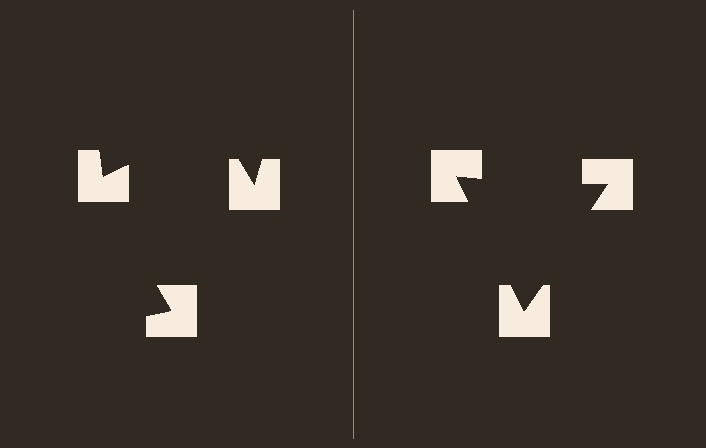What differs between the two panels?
The notched squares are positioned identically on both sides; only the wedge orientations differ. On the right they align to a triangle; on the left they are misaligned.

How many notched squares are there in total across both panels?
6 — 3 on each side.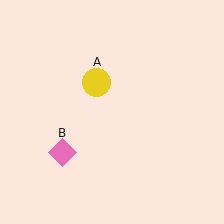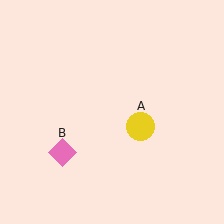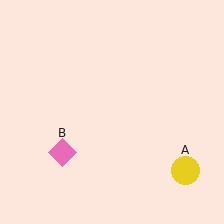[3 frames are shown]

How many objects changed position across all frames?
1 object changed position: yellow circle (object A).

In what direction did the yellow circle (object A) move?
The yellow circle (object A) moved down and to the right.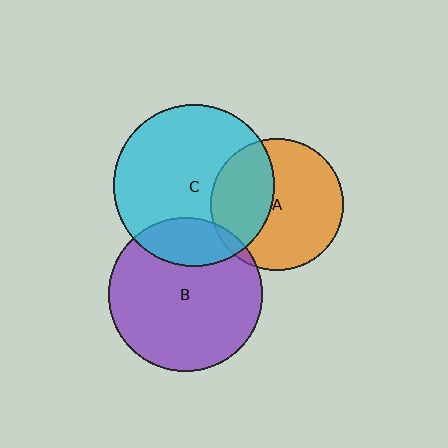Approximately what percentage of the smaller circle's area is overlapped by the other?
Approximately 5%.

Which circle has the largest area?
Circle C (cyan).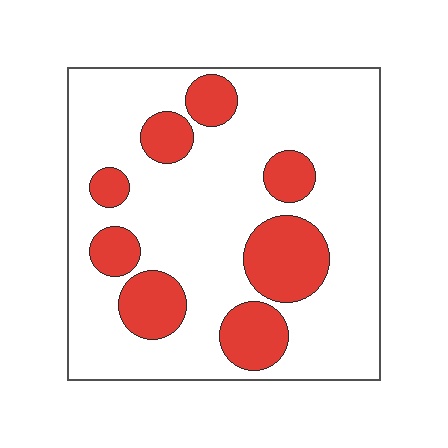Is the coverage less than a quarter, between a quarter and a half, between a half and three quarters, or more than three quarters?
Less than a quarter.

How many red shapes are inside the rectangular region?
8.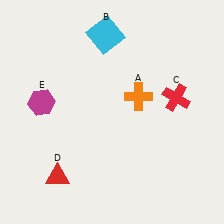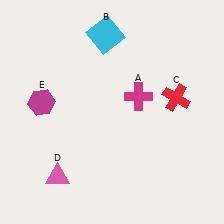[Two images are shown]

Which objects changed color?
A changed from orange to magenta. D changed from red to pink.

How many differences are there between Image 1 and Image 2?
There are 2 differences between the two images.